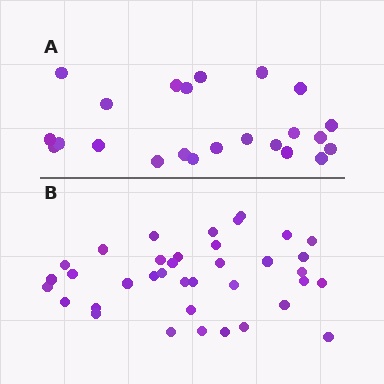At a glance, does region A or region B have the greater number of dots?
Region B (the bottom region) has more dots.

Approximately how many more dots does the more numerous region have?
Region B has approximately 15 more dots than region A.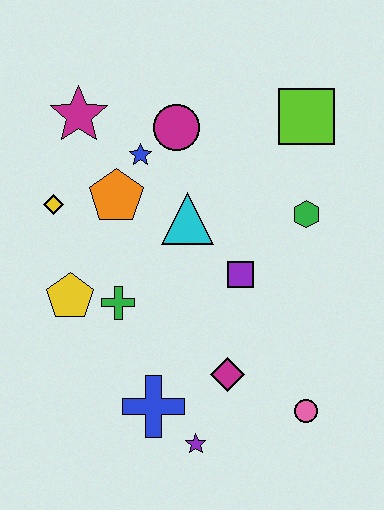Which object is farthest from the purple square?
The magenta star is farthest from the purple square.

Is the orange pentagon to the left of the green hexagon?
Yes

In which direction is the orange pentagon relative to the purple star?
The orange pentagon is above the purple star.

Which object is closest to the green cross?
The yellow pentagon is closest to the green cross.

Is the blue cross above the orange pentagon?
No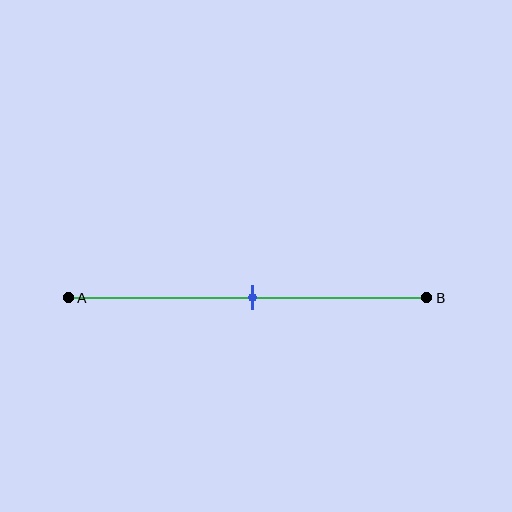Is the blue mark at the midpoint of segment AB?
Yes, the mark is approximately at the midpoint.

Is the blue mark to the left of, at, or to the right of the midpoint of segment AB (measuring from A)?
The blue mark is approximately at the midpoint of segment AB.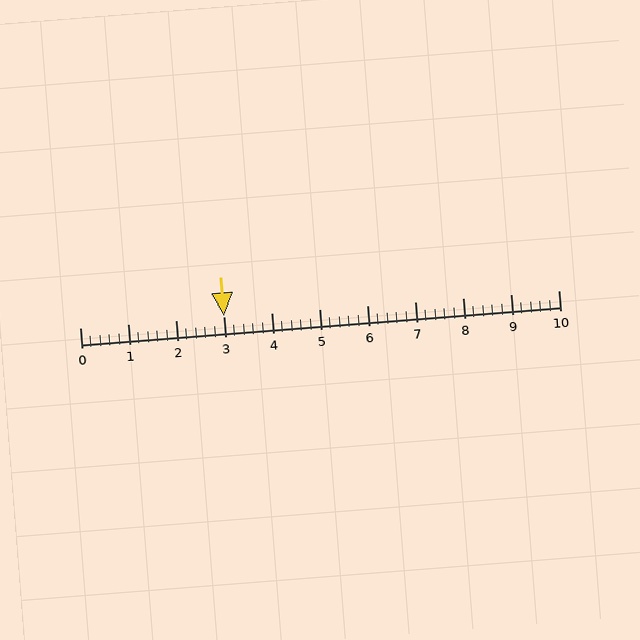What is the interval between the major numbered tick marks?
The major tick marks are spaced 1 units apart.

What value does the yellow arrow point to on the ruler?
The yellow arrow points to approximately 3.0.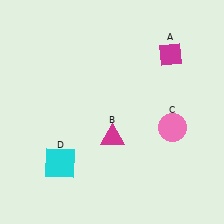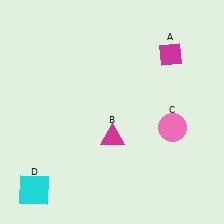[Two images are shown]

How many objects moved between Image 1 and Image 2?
1 object moved between the two images.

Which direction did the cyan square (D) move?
The cyan square (D) moved down.